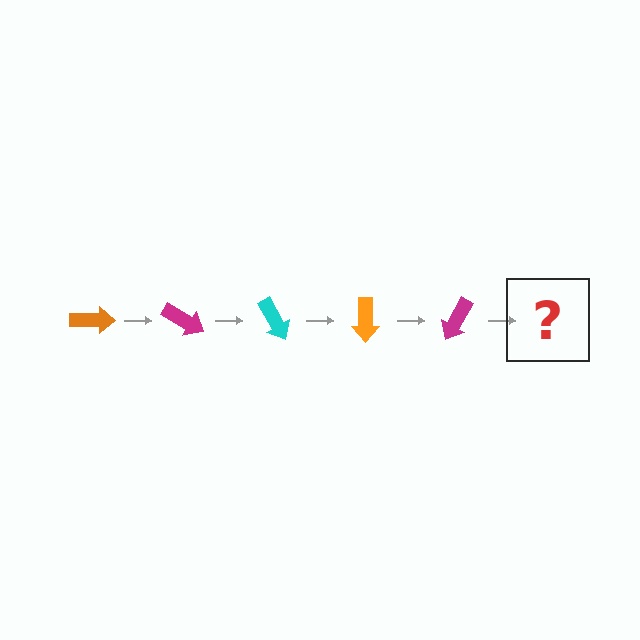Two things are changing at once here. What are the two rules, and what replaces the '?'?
The two rules are that it rotates 30 degrees each step and the color cycles through orange, magenta, and cyan. The '?' should be a cyan arrow, rotated 150 degrees from the start.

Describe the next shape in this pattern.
It should be a cyan arrow, rotated 150 degrees from the start.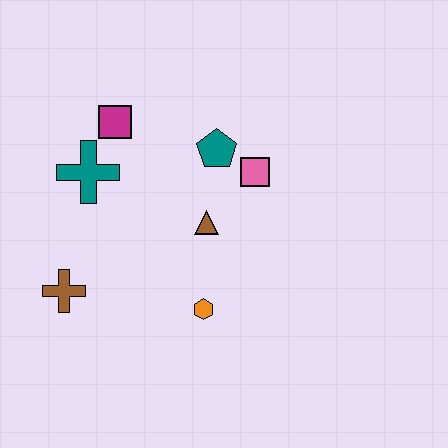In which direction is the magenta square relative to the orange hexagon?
The magenta square is above the orange hexagon.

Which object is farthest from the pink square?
The brown cross is farthest from the pink square.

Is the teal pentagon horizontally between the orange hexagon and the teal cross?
No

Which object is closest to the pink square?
The teal pentagon is closest to the pink square.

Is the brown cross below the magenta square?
Yes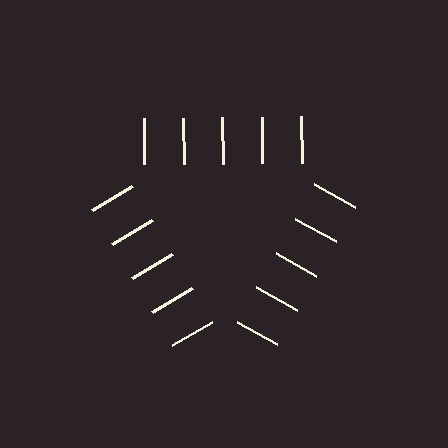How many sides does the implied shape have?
3 sides — the line-ends trace a triangle.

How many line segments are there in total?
15 — 5 along each of the 3 edges.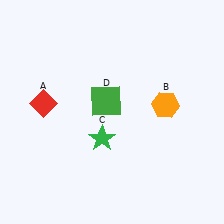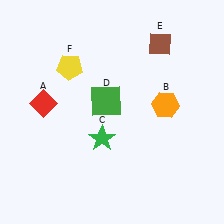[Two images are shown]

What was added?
A brown diamond (E), a yellow pentagon (F) were added in Image 2.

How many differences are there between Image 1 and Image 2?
There are 2 differences between the two images.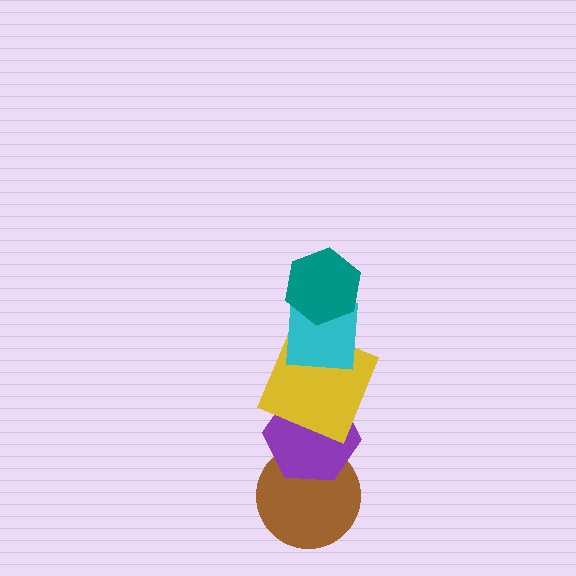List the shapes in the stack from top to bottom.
From top to bottom: the teal hexagon, the cyan square, the yellow square, the purple hexagon, the brown circle.